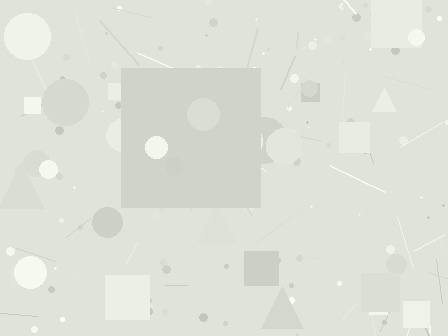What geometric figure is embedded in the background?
A square is embedded in the background.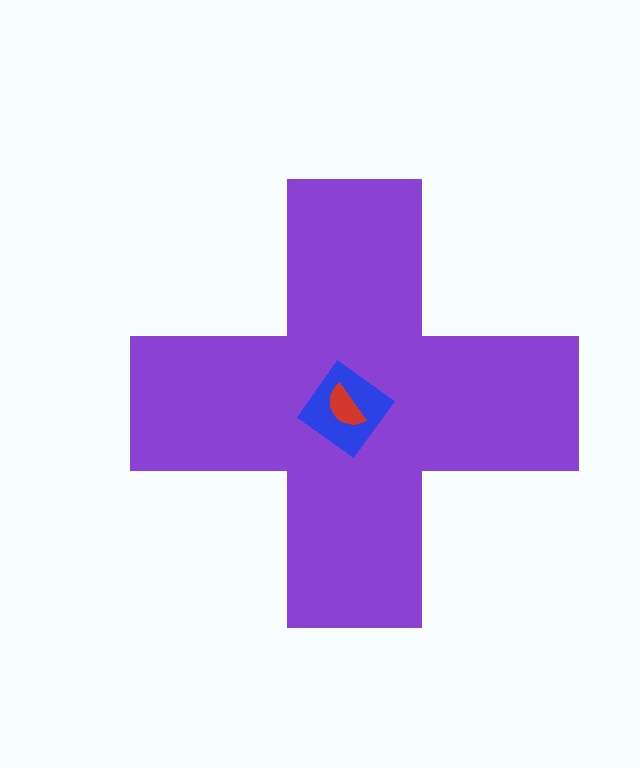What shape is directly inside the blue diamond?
The red semicircle.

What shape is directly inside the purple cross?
The blue diamond.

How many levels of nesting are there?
3.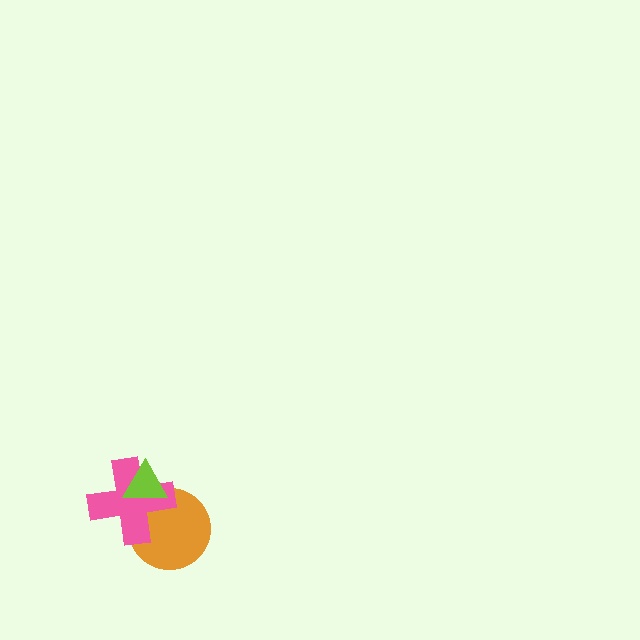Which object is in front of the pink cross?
The lime triangle is in front of the pink cross.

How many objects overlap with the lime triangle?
2 objects overlap with the lime triangle.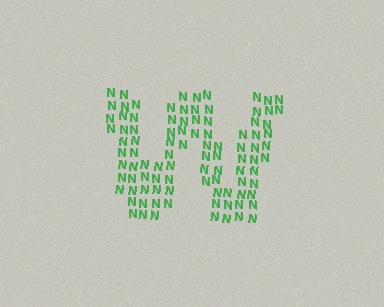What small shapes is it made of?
It is made of small letter N's.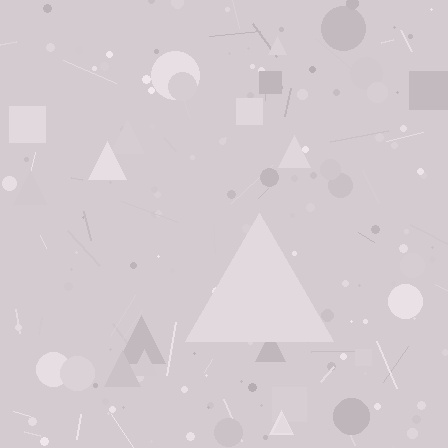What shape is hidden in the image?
A triangle is hidden in the image.